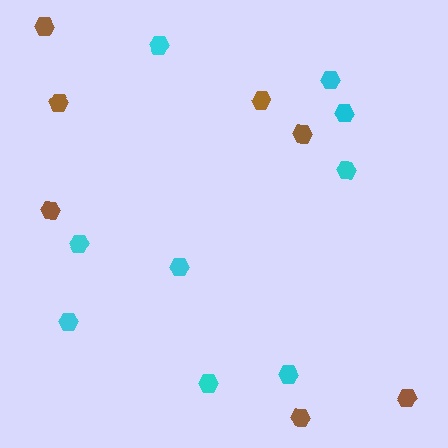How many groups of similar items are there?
There are 2 groups: one group of cyan hexagons (9) and one group of brown hexagons (7).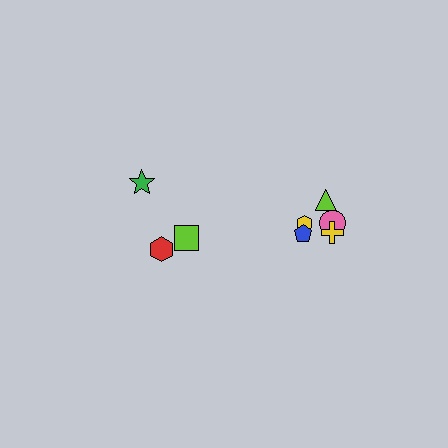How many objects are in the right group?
There are 5 objects.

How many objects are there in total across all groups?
There are 8 objects.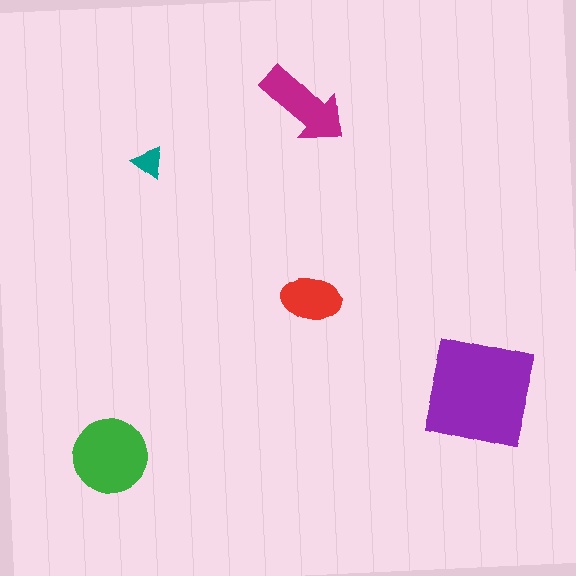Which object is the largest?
The purple square.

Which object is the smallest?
The teal triangle.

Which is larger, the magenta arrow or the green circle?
The green circle.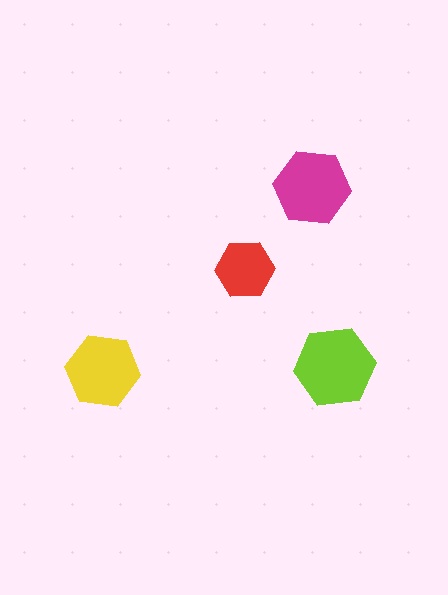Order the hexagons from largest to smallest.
the lime one, the magenta one, the yellow one, the red one.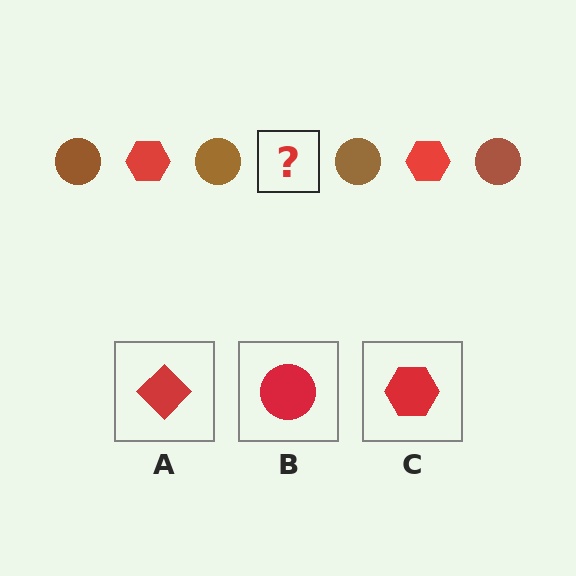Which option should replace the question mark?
Option C.